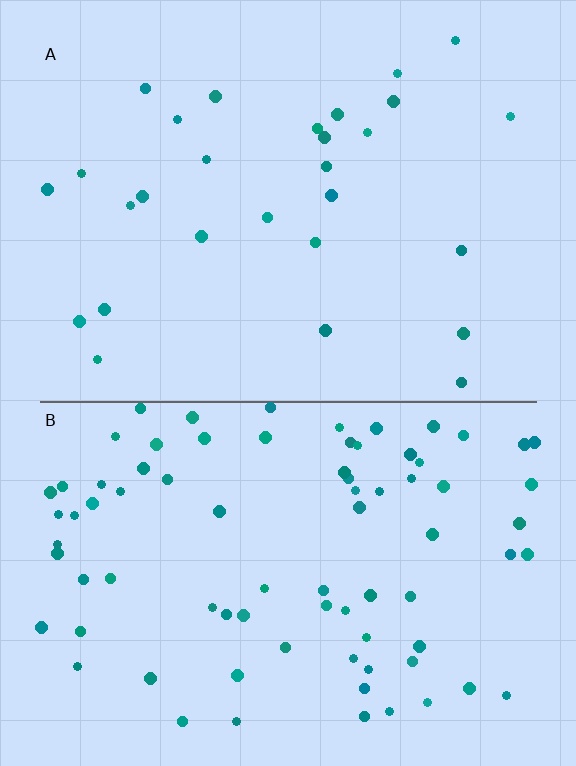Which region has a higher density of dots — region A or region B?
B (the bottom).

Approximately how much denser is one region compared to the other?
Approximately 2.8× — region B over region A.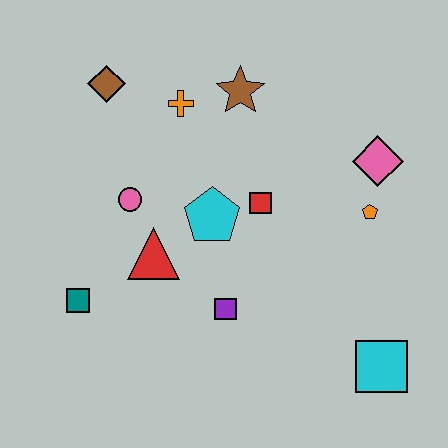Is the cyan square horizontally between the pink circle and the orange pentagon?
No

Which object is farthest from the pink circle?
The cyan square is farthest from the pink circle.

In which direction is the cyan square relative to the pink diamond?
The cyan square is below the pink diamond.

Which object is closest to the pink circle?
The red triangle is closest to the pink circle.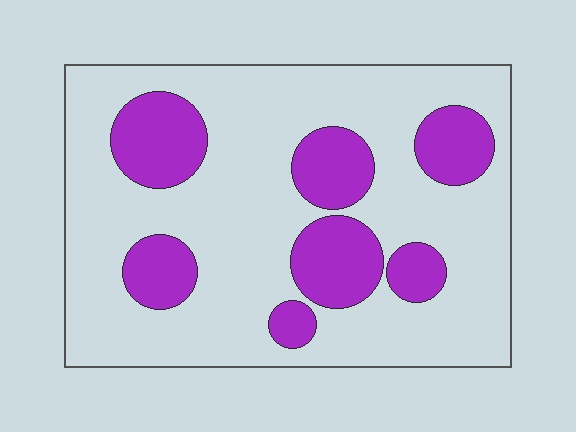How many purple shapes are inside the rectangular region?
7.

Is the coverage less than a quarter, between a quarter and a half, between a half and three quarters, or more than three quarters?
Between a quarter and a half.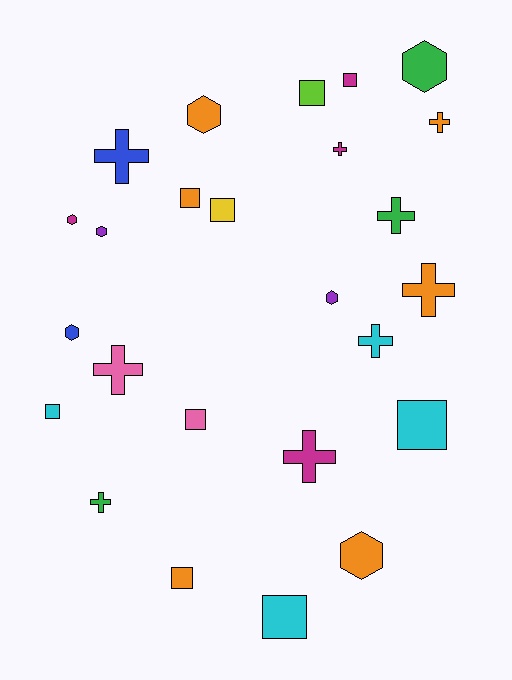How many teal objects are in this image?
There are no teal objects.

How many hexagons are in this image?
There are 7 hexagons.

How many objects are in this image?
There are 25 objects.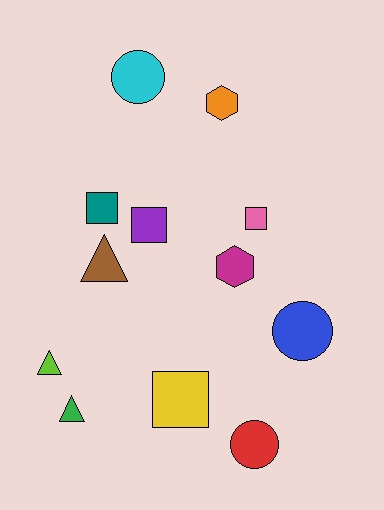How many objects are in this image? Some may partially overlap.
There are 12 objects.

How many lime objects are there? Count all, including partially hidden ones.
There is 1 lime object.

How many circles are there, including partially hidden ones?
There are 3 circles.